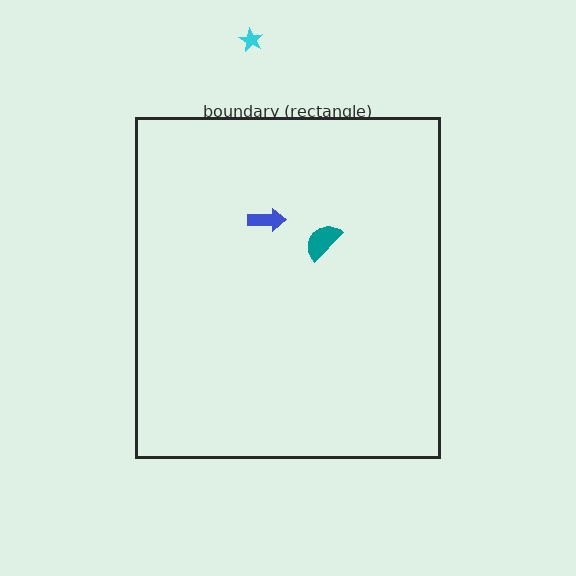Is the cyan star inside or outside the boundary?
Outside.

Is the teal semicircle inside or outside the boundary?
Inside.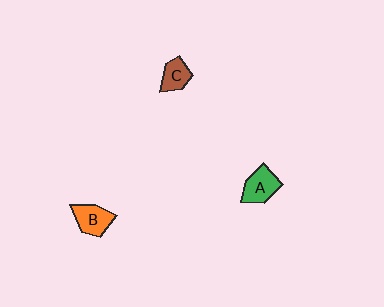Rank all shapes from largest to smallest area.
From largest to smallest: A (green), B (orange), C (brown).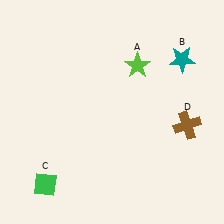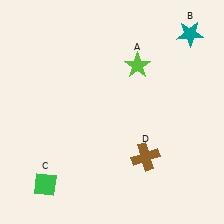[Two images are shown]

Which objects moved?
The objects that moved are: the teal star (B), the brown cross (D).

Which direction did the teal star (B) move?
The teal star (B) moved up.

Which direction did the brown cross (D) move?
The brown cross (D) moved left.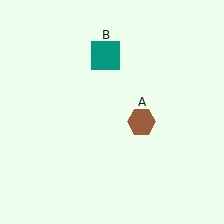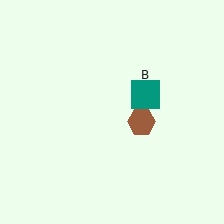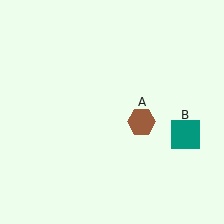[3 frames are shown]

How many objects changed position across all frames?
1 object changed position: teal square (object B).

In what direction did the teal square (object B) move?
The teal square (object B) moved down and to the right.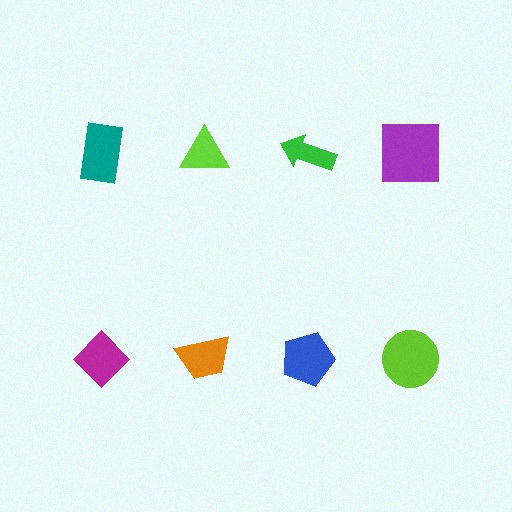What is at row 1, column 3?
A green arrow.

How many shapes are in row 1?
4 shapes.